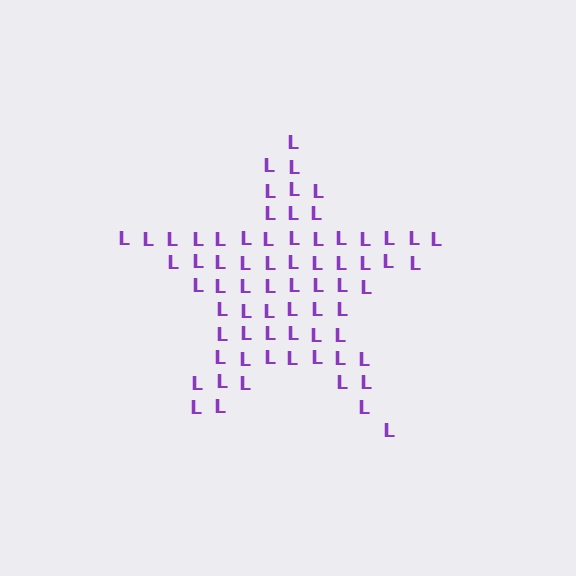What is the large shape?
The large shape is a star.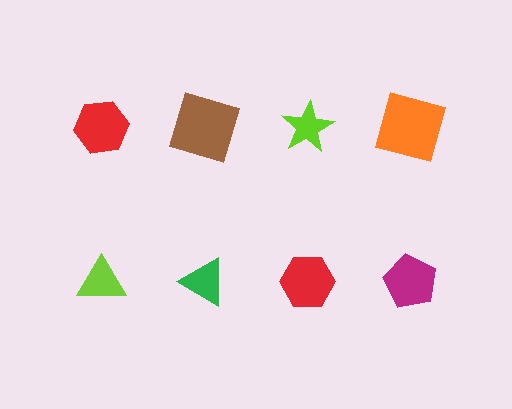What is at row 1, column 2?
A brown square.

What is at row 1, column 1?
A red hexagon.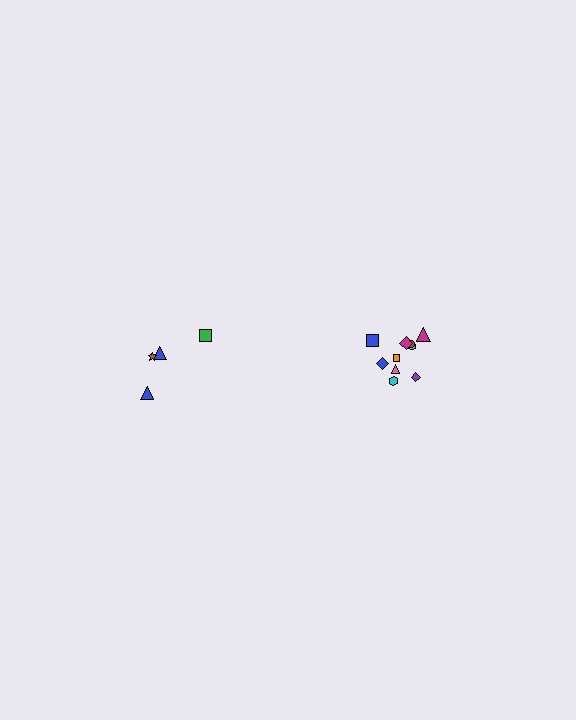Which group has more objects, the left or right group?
The right group.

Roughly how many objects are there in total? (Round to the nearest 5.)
Roughly 15 objects in total.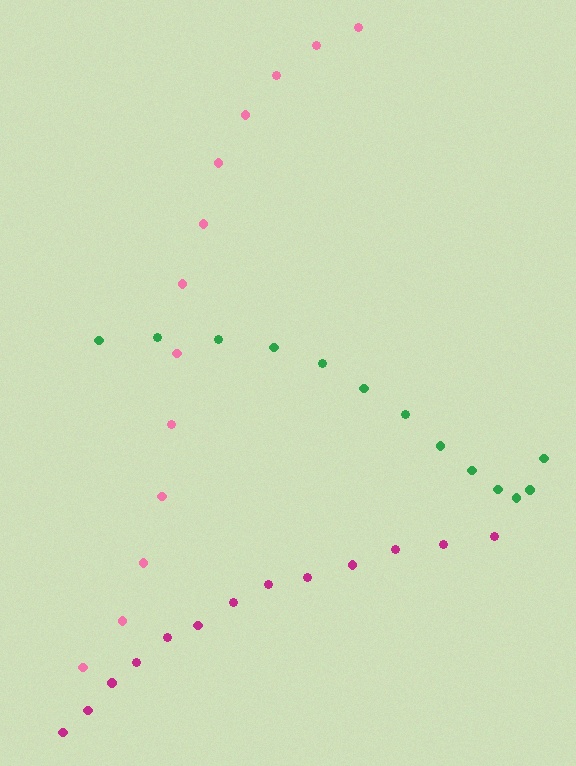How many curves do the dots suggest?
There are 3 distinct paths.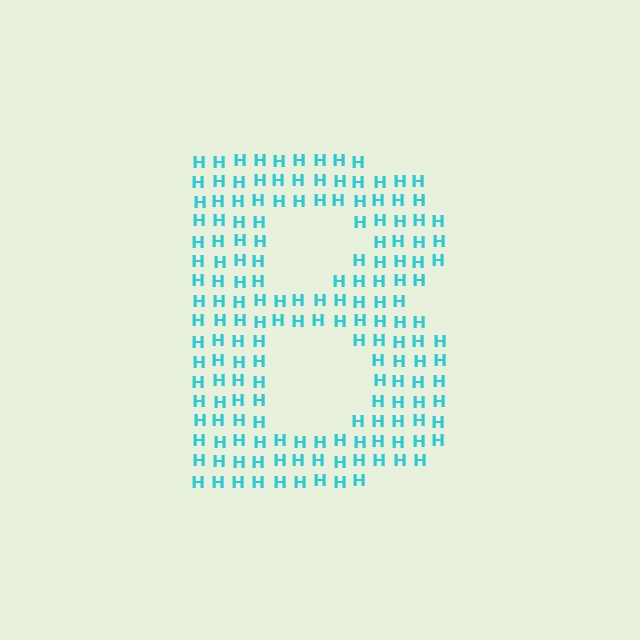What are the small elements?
The small elements are letter H's.